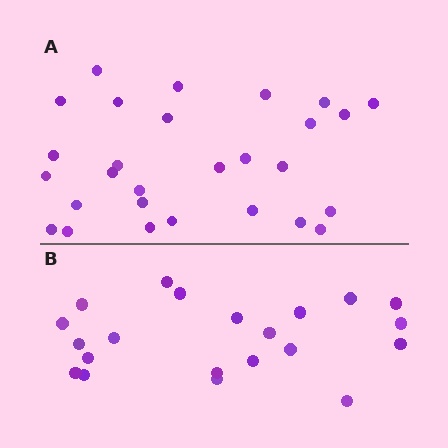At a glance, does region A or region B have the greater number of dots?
Region A (the top region) has more dots.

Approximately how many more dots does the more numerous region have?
Region A has roughly 8 or so more dots than region B.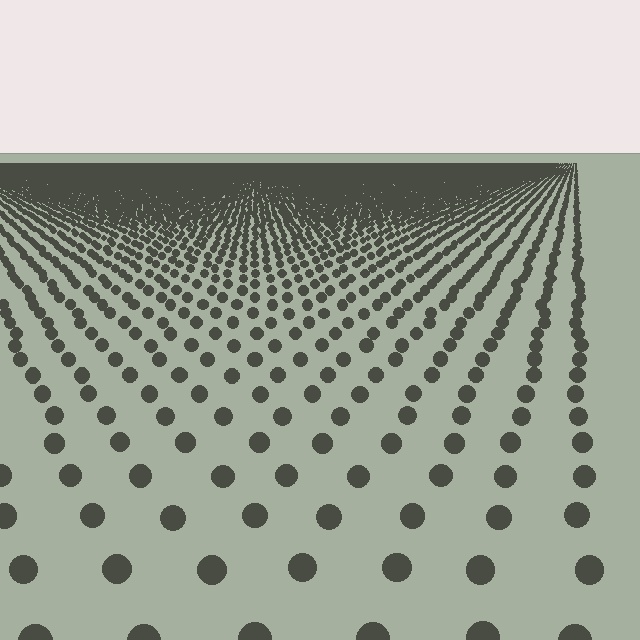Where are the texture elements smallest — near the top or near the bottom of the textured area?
Near the top.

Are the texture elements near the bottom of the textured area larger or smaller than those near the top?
Larger. Near the bottom, elements are closer to the viewer and appear at a bigger on-screen size.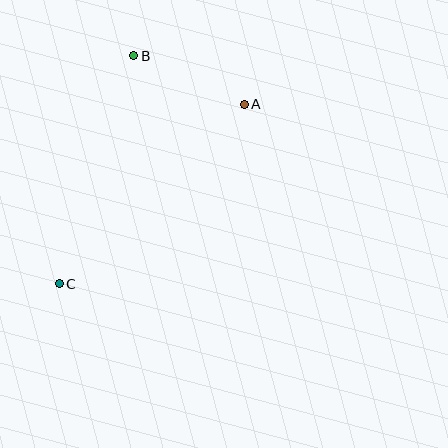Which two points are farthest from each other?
Points A and C are farthest from each other.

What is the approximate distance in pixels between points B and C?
The distance between B and C is approximately 240 pixels.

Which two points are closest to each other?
Points A and B are closest to each other.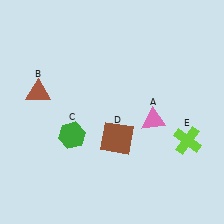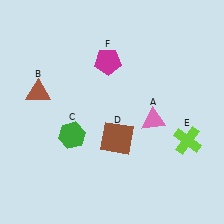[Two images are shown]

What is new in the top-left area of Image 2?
A magenta pentagon (F) was added in the top-left area of Image 2.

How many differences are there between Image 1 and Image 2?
There is 1 difference between the two images.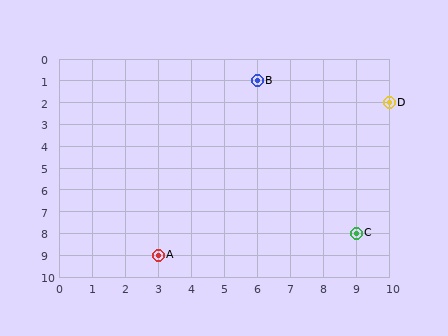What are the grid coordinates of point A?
Point A is at grid coordinates (3, 9).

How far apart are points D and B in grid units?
Points D and B are 4 columns and 1 row apart (about 4.1 grid units diagonally).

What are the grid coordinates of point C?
Point C is at grid coordinates (9, 8).